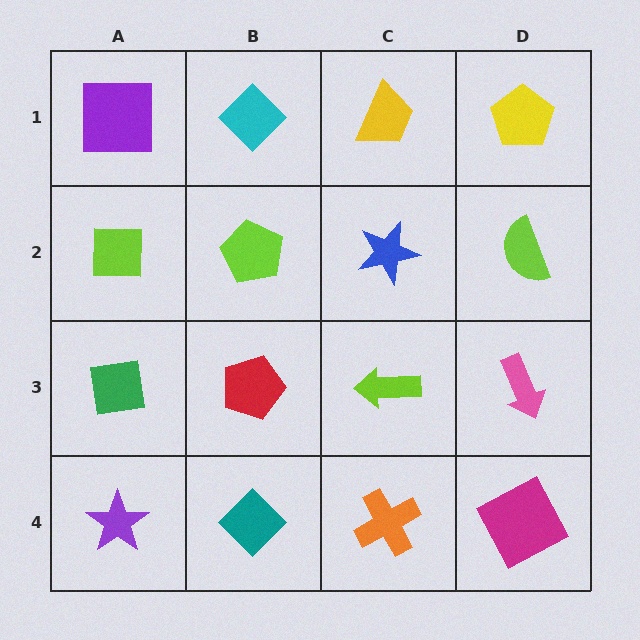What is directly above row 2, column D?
A yellow pentagon.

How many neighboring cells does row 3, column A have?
3.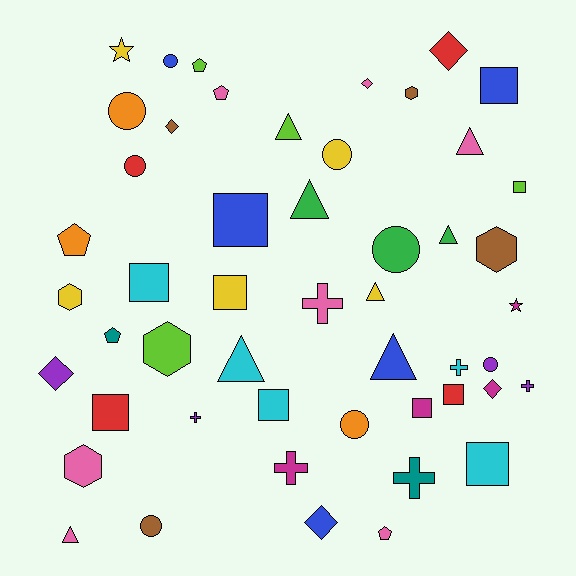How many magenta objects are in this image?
There are 4 magenta objects.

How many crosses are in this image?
There are 6 crosses.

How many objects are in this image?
There are 50 objects.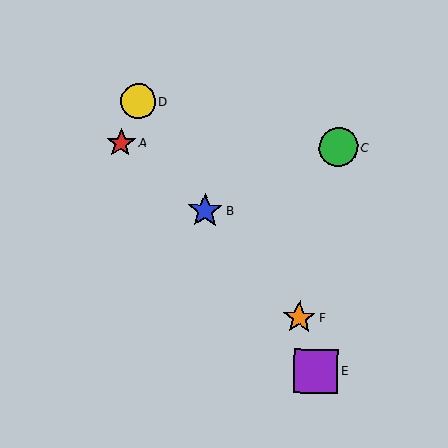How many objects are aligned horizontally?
2 objects (A, C) are aligned horizontally.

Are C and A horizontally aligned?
Yes, both are at y≈147.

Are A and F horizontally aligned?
No, A is at y≈143 and F is at y≈318.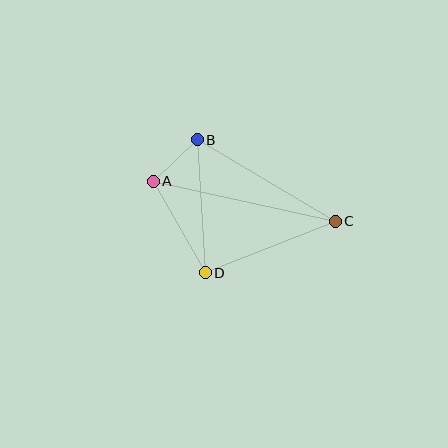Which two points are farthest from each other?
Points A and C are farthest from each other.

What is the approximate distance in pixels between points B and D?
The distance between B and D is approximately 133 pixels.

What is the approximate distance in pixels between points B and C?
The distance between B and C is approximately 160 pixels.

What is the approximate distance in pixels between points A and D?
The distance between A and D is approximately 105 pixels.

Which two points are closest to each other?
Points A and B are closest to each other.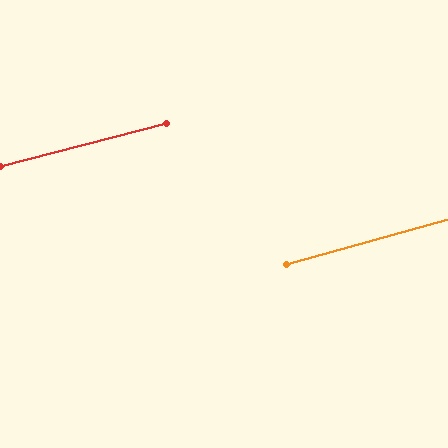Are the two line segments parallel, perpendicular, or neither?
Parallel — their directions differ by only 1.2°.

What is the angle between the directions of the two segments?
Approximately 1 degree.